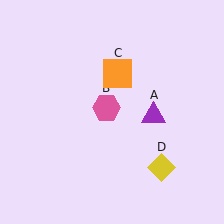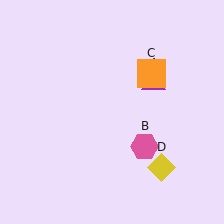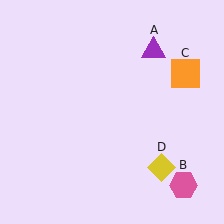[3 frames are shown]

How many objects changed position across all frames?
3 objects changed position: purple triangle (object A), pink hexagon (object B), orange square (object C).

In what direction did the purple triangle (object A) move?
The purple triangle (object A) moved up.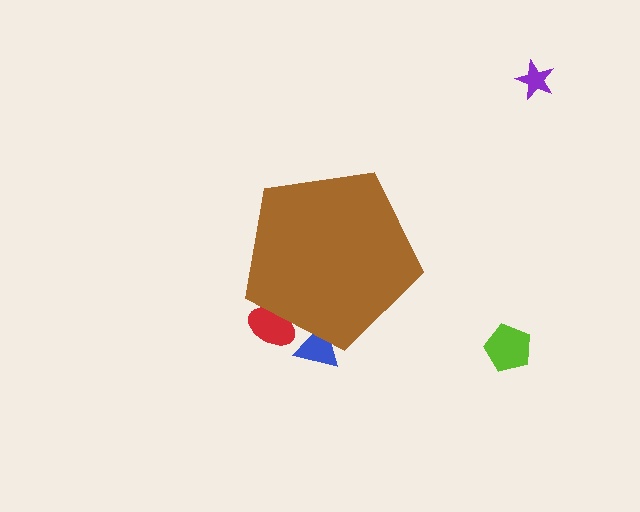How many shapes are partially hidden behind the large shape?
2 shapes are partially hidden.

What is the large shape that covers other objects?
A brown pentagon.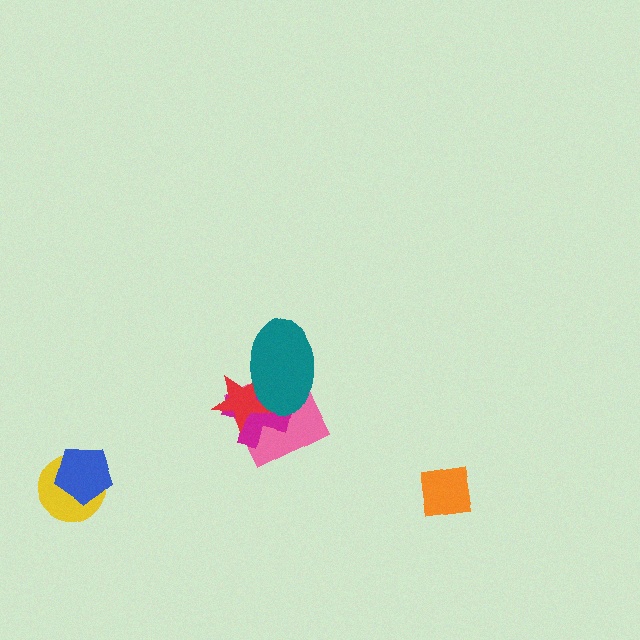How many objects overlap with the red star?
3 objects overlap with the red star.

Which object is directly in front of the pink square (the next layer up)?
The magenta cross is directly in front of the pink square.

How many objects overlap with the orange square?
0 objects overlap with the orange square.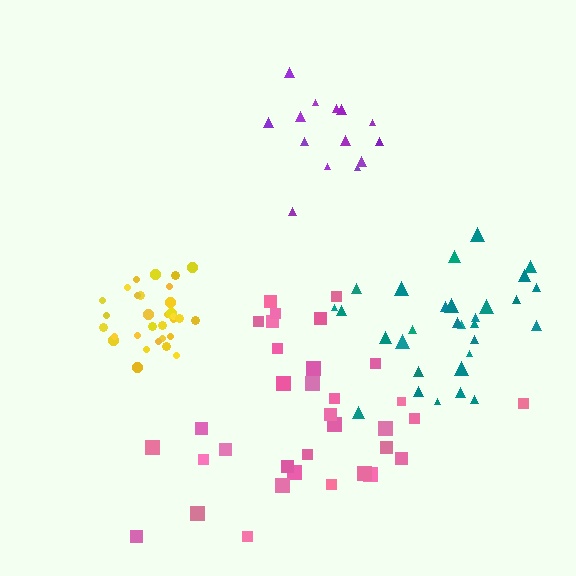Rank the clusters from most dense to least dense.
yellow, purple, teal, pink.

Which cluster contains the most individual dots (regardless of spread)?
Pink (34).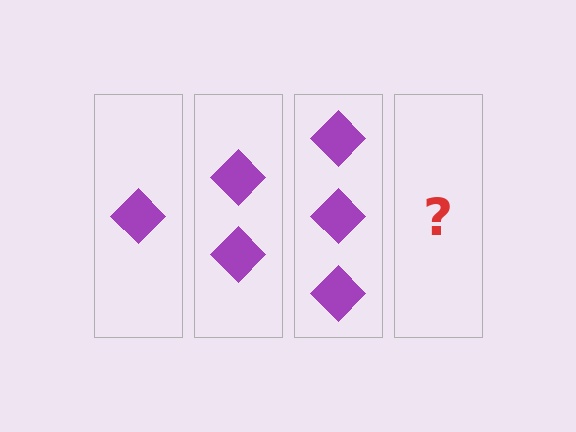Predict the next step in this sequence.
The next step is 4 diamonds.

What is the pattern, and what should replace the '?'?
The pattern is that each step adds one more diamond. The '?' should be 4 diamonds.